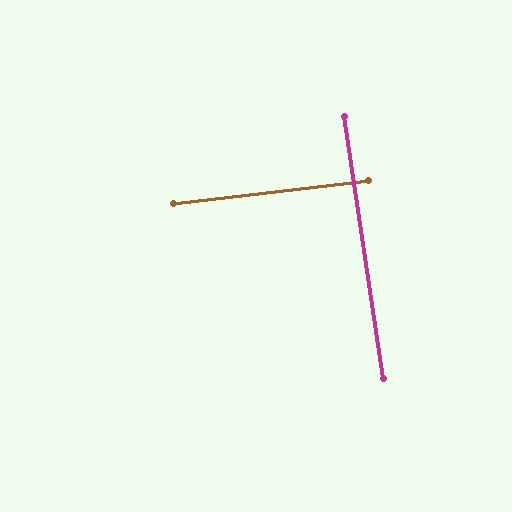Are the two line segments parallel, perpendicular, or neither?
Perpendicular — they meet at approximately 88°.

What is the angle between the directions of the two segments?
Approximately 88 degrees.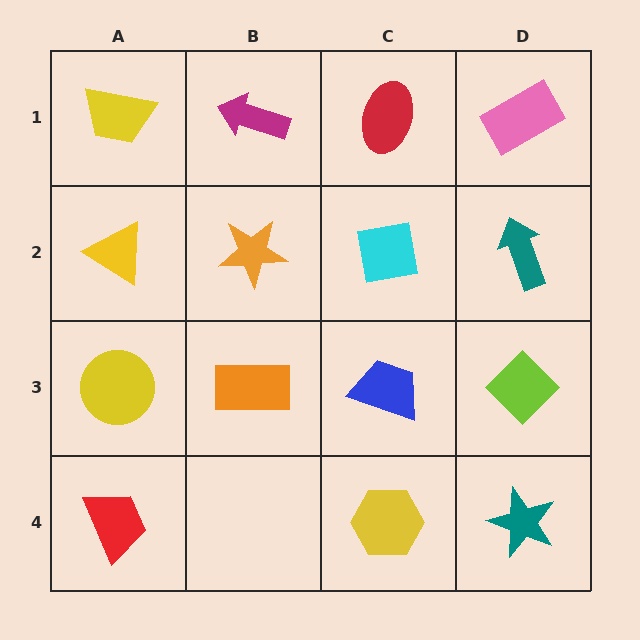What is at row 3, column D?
A lime diamond.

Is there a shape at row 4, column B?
No, that cell is empty.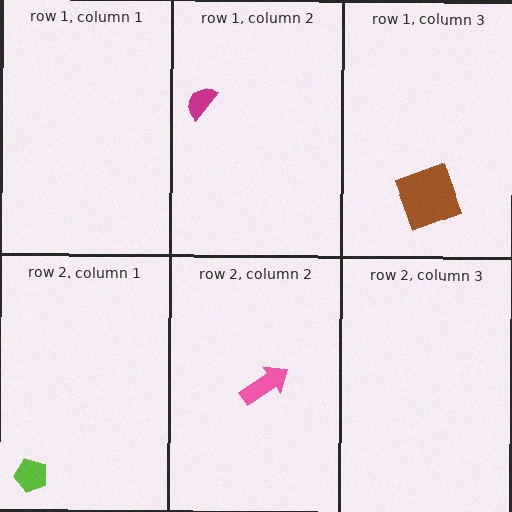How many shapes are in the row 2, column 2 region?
1.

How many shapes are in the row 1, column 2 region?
1.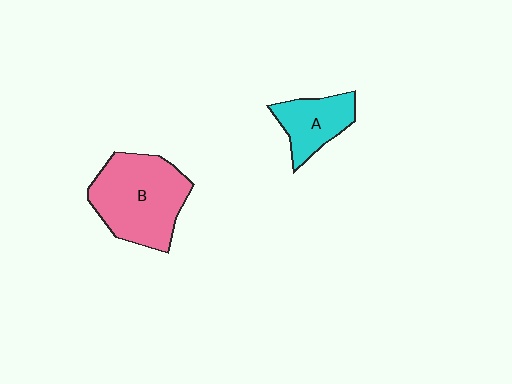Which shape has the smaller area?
Shape A (cyan).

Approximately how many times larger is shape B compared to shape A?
Approximately 1.9 times.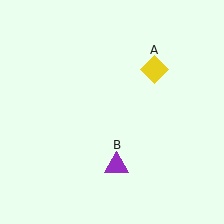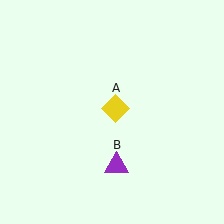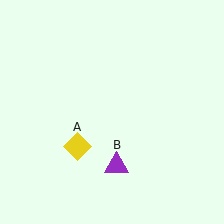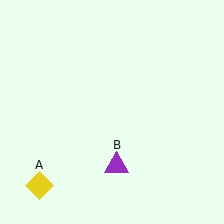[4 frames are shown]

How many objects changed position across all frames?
1 object changed position: yellow diamond (object A).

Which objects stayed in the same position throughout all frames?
Purple triangle (object B) remained stationary.